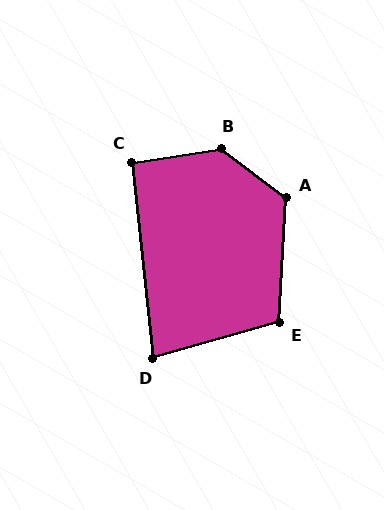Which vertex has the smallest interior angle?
D, at approximately 80 degrees.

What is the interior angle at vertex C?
Approximately 93 degrees (approximately right).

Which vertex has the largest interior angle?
B, at approximately 134 degrees.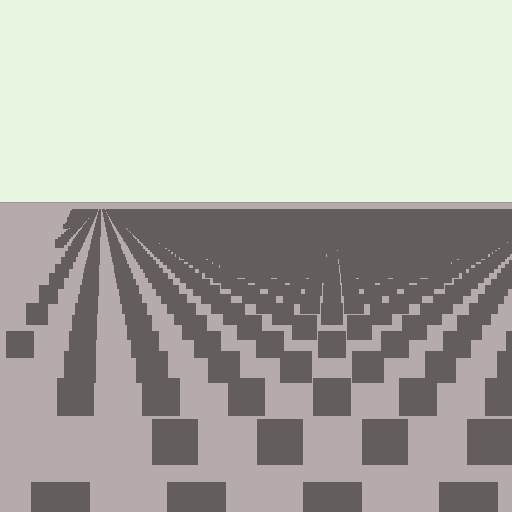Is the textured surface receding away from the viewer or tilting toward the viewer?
The surface is receding away from the viewer. Texture elements get smaller and denser toward the top.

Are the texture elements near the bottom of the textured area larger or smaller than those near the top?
Larger. Near the bottom, elements are closer to the viewer and appear at a bigger on-screen size.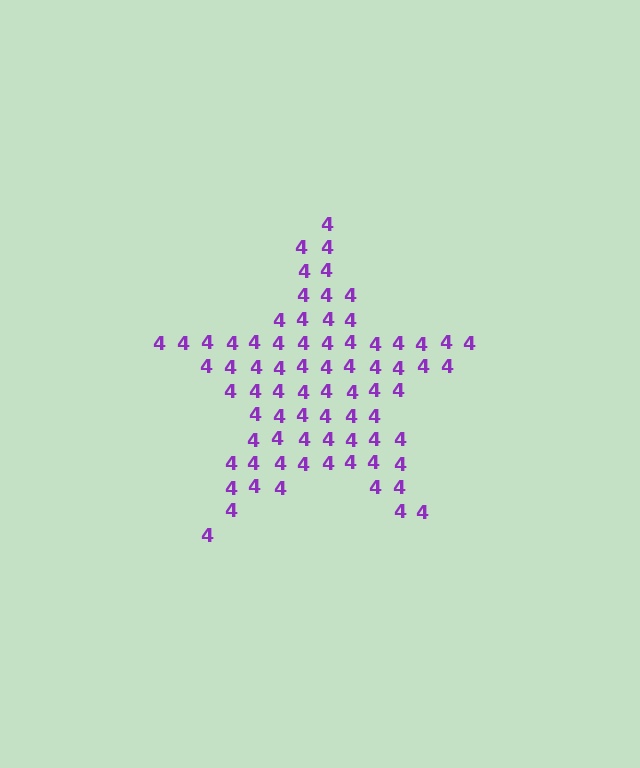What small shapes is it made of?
It is made of small digit 4's.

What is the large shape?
The large shape is a star.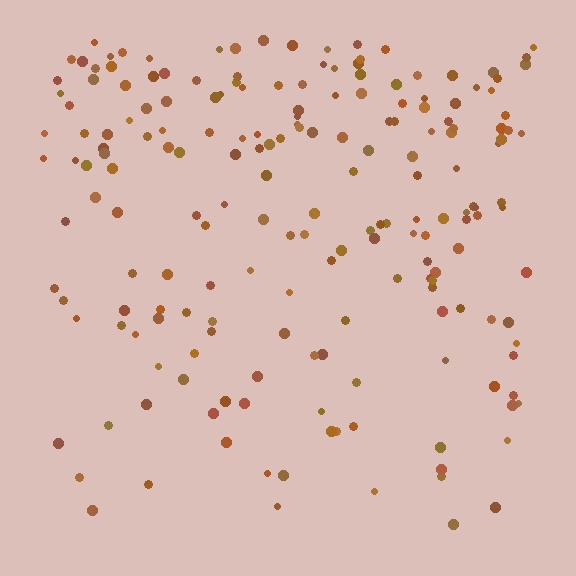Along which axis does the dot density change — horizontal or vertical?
Vertical.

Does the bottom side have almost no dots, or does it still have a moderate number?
Still a moderate number, just noticeably fewer than the top.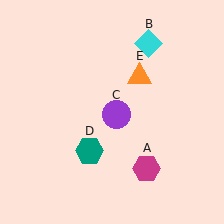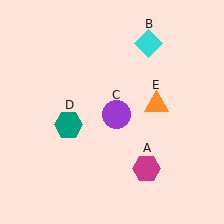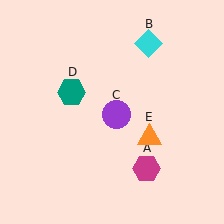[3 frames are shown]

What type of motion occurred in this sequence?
The teal hexagon (object D), orange triangle (object E) rotated clockwise around the center of the scene.